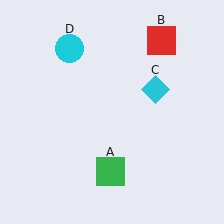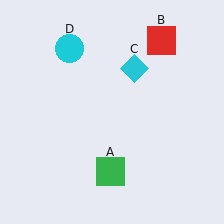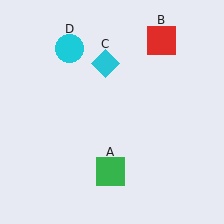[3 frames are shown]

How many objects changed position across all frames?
1 object changed position: cyan diamond (object C).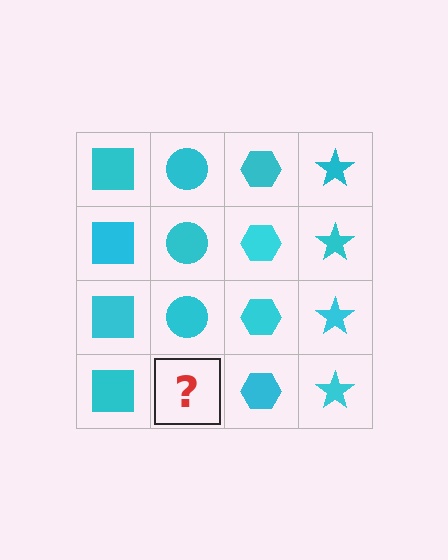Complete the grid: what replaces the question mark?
The question mark should be replaced with a cyan circle.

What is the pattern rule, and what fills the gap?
The rule is that each column has a consistent shape. The gap should be filled with a cyan circle.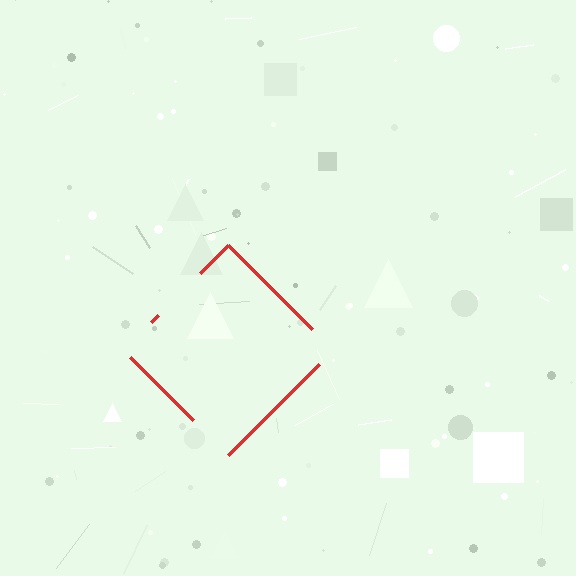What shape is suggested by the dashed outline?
The dashed outline suggests a diamond.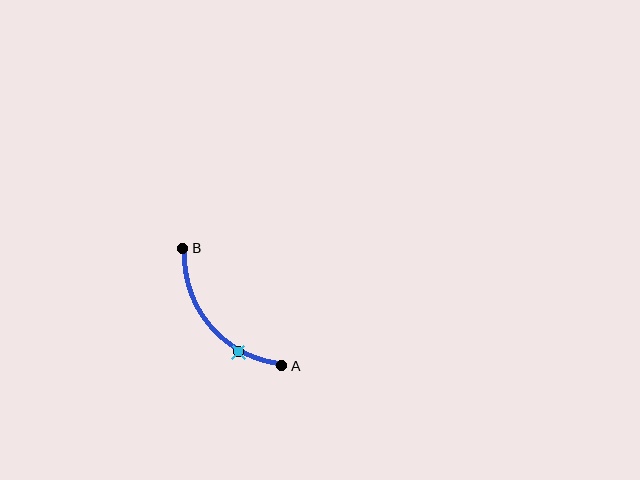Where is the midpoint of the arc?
The arc midpoint is the point on the curve farthest from the straight line joining A and B. It sits below and to the left of that line.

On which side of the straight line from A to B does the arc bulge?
The arc bulges below and to the left of the straight line connecting A and B.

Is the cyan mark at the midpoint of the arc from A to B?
No. The cyan mark lies on the arc but is closer to endpoint A. The arc midpoint would be at the point on the curve equidistant along the arc from both A and B.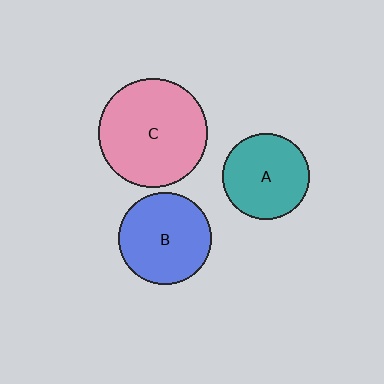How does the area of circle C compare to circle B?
Approximately 1.4 times.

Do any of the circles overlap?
No, none of the circles overlap.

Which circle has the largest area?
Circle C (pink).